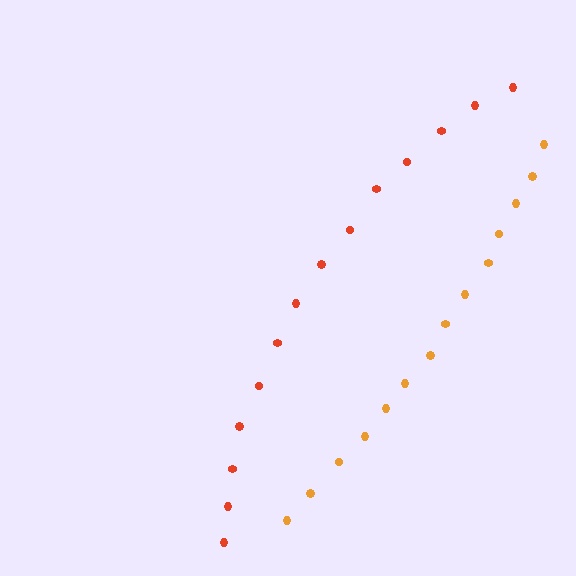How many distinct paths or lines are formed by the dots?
There are 2 distinct paths.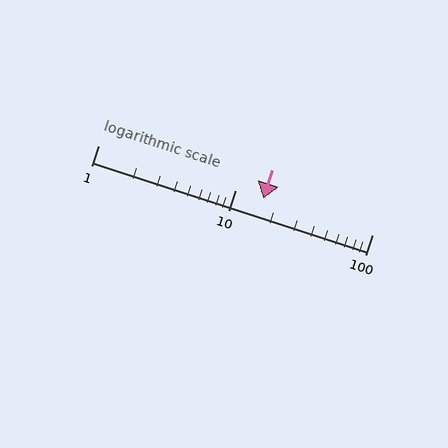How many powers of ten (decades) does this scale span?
The scale spans 2 decades, from 1 to 100.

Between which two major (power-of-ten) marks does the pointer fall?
The pointer is between 10 and 100.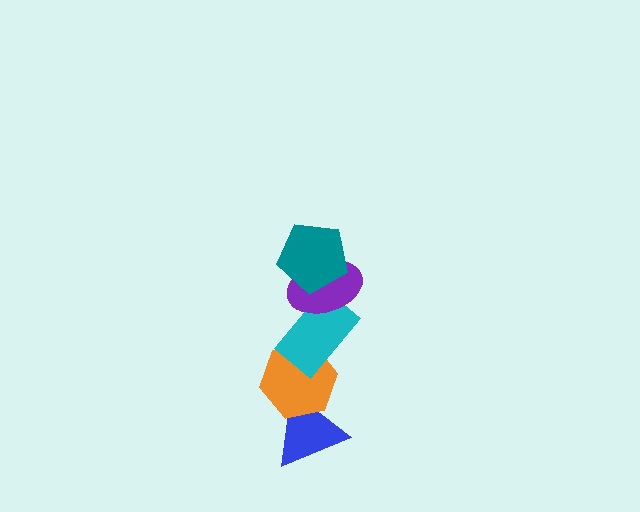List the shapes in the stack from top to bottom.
From top to bottom: the teal pentagon, the purple ellipse, the cyan rectangle, the orange hexagon, the blue triangle.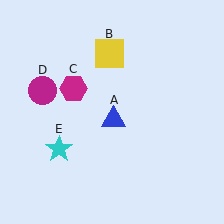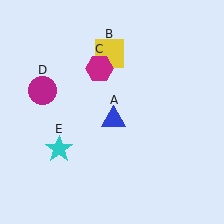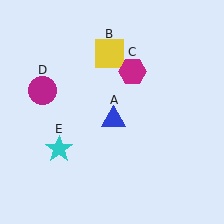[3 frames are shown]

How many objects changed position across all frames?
1 object changed position: magenta hexagon (object C).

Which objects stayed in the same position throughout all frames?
Blue triangle (object A) and yellow square (object B) and magenta circle (object D) and cyan star (object E) remained stationary.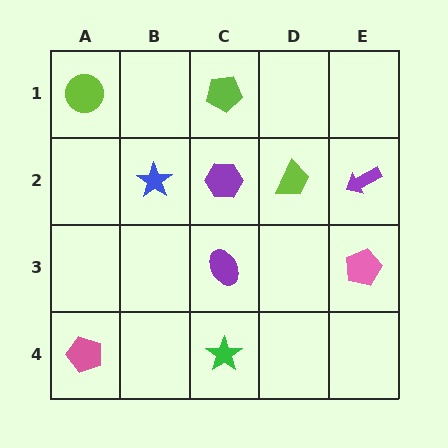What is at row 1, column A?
A lime circle.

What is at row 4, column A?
A pink pentagon.